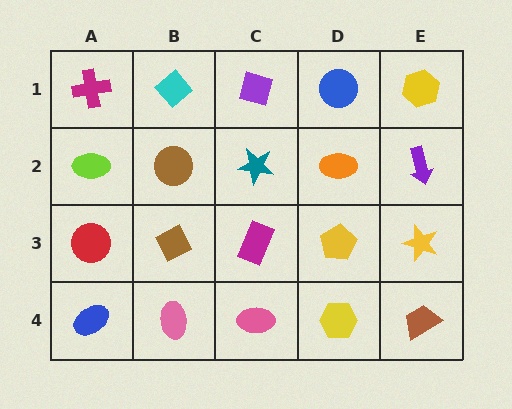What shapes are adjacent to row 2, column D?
A blue circle (row 1, column D), a yellow pentagon (row 3, column D), a teal star (row 2, column C), a purple arrow (row 2, column E).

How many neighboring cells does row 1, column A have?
2.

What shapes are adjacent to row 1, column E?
A purple arrow (row 2, column E), a blue circle (row 1, column D).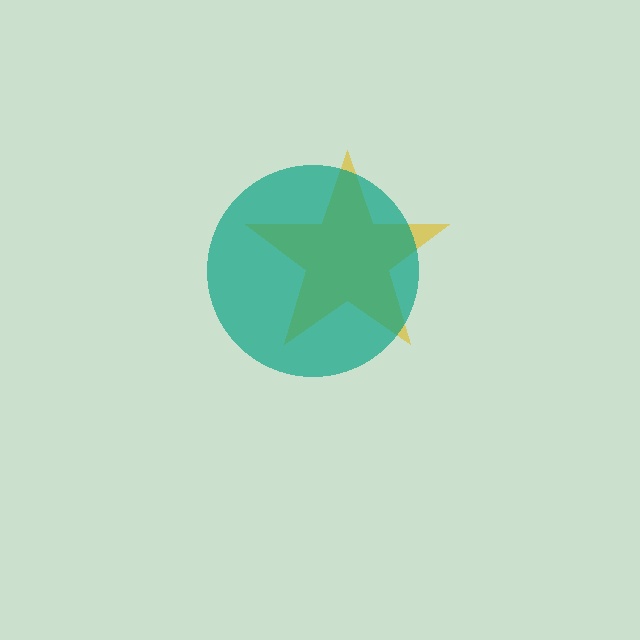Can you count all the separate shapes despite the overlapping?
Yes, there are 2 separate shapes.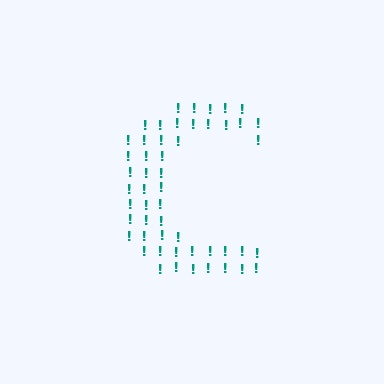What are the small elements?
The small elements are exclamation marks.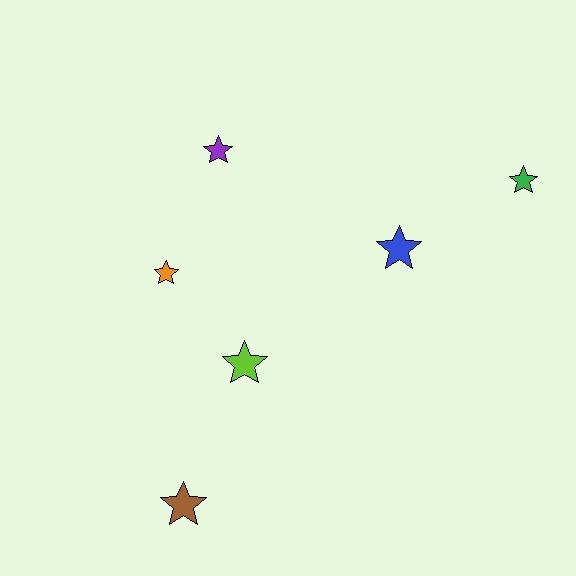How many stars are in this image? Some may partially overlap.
There are 6 stars.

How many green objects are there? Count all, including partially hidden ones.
There is 1 green object.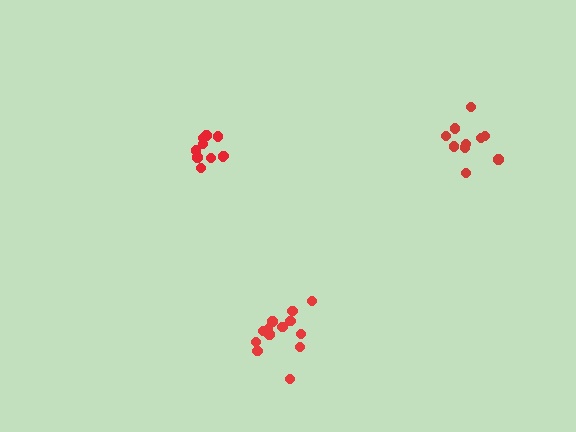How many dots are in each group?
Group 1: 10 dots, Group 2: 13 dots, Group 3: 10 dots (33 total).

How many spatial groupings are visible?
There are 3 spatial groupings.